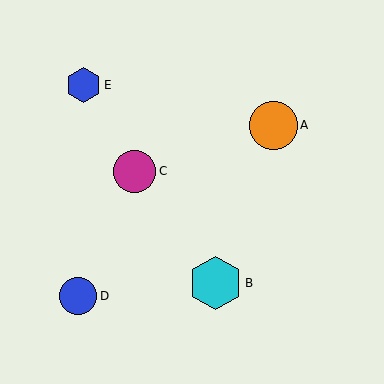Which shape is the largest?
The cyan hexagon (labeled B) is the largest.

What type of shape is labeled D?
Shape D is a blue circle.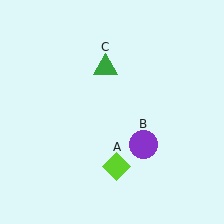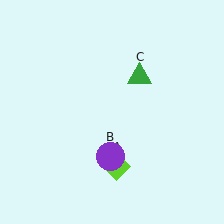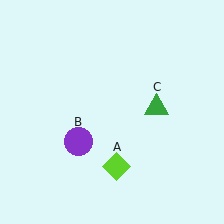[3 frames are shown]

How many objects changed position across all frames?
2 objects changed position: purple circle (object B), green triangle (object C).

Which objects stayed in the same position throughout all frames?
Lime diamond (object A) remained stationary.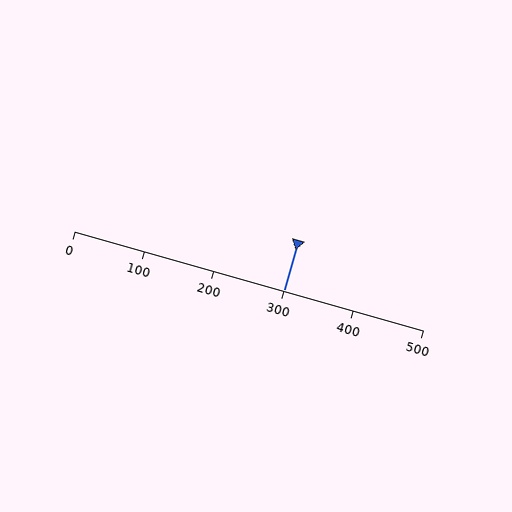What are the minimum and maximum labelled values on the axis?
The axis runs from 0 to 500.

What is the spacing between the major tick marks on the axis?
The major ticks are spaced 100 apart.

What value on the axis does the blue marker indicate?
The marker indicates approximately 300.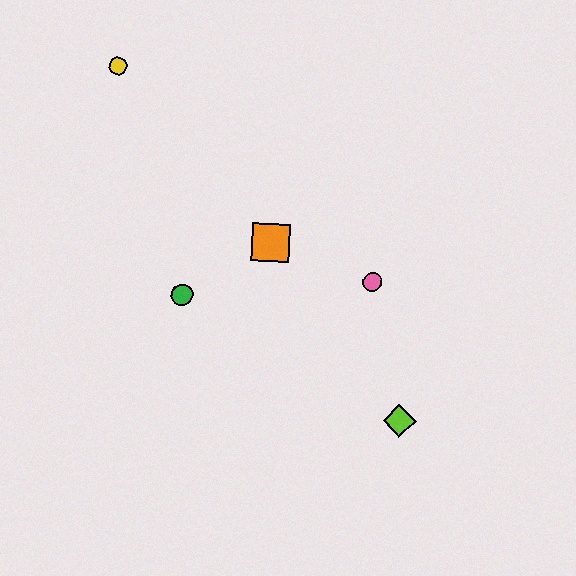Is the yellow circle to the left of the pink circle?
Yes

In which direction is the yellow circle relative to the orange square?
The yellow circle is above the orange square.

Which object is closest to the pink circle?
The orange square is closest to the pink circle.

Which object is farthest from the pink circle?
The yellow circle is farthest from the pink circle.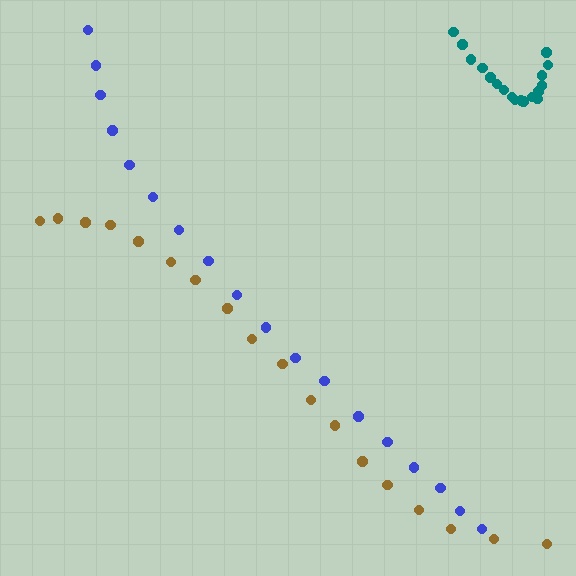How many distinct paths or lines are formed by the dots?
There are 3 distinct paths.